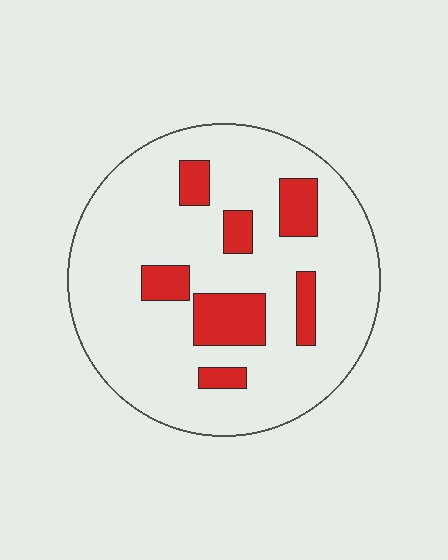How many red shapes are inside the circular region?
7.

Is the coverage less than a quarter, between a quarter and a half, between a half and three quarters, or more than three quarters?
Less than a quarter.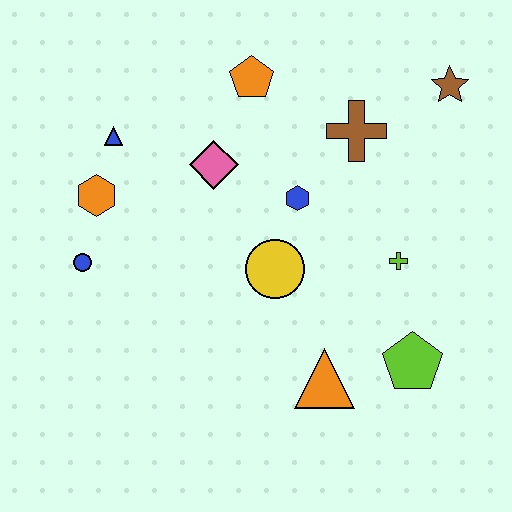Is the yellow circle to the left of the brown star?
Yes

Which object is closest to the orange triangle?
The lime pentagon is closest to the orange triangle.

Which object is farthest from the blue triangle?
The lime pentagon is farthest from the blue triangle.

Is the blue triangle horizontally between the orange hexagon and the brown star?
Yes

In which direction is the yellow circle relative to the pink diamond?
The yellow circle is below the pink diamond.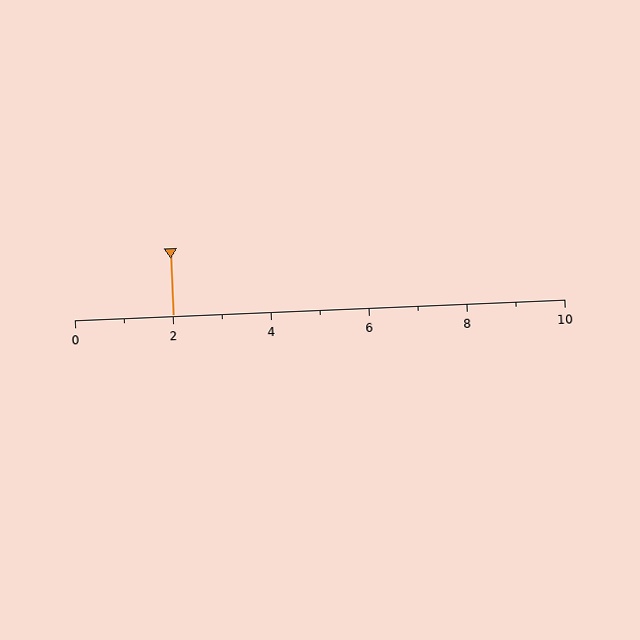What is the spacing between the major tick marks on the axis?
The major ticks are spaced 2 apart.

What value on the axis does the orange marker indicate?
The marker indicates approximately 2.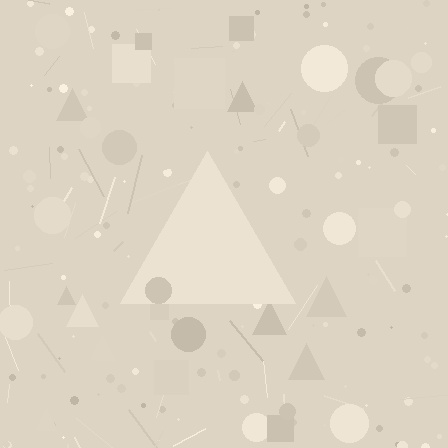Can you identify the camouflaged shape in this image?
The camouflaged shape is a triangle.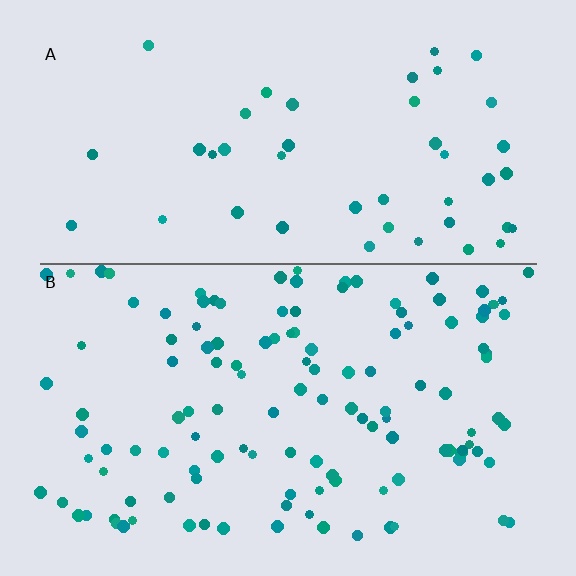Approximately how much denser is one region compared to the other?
Approximately 2.8× — region B over region A.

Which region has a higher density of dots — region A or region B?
B (the bottom).